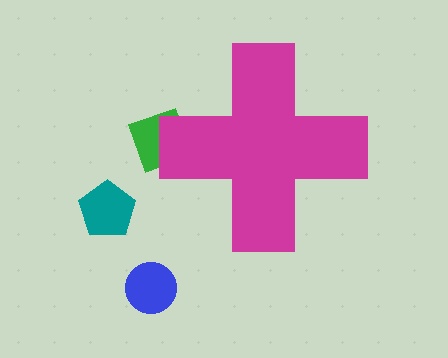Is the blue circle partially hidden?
No, the blue circle is fully visible.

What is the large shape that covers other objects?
A magenta cross.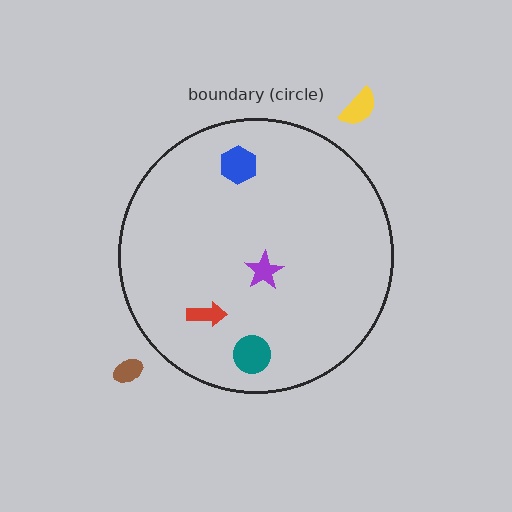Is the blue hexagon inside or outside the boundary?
Inside.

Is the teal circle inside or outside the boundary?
Inside.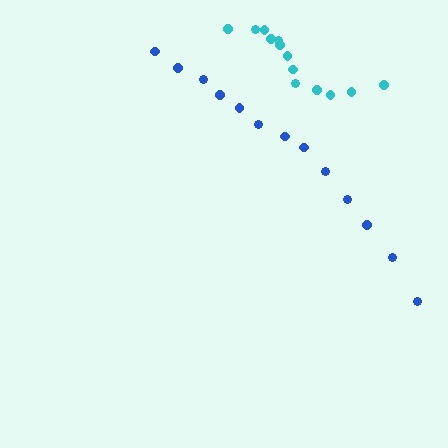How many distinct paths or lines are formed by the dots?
There are 2 distinct paths.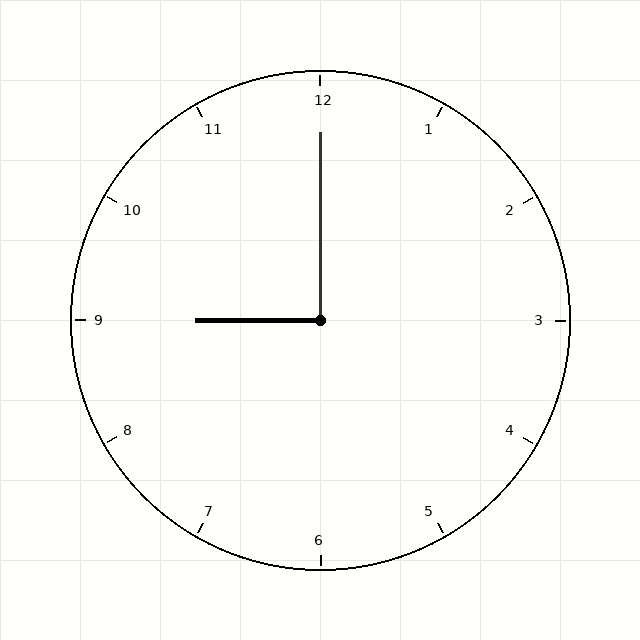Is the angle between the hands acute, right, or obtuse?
It is right.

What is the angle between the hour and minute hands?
Approximately 90 degrees.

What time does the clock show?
9:00.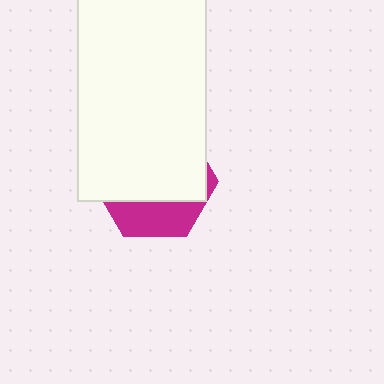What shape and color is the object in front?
The object in front is a white rectangle.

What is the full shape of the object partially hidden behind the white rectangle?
The partially hidden object is a magenta hexagon.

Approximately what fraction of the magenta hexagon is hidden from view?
Roughly 70% of the magenta hexagon is hidden behind the white rectangle.